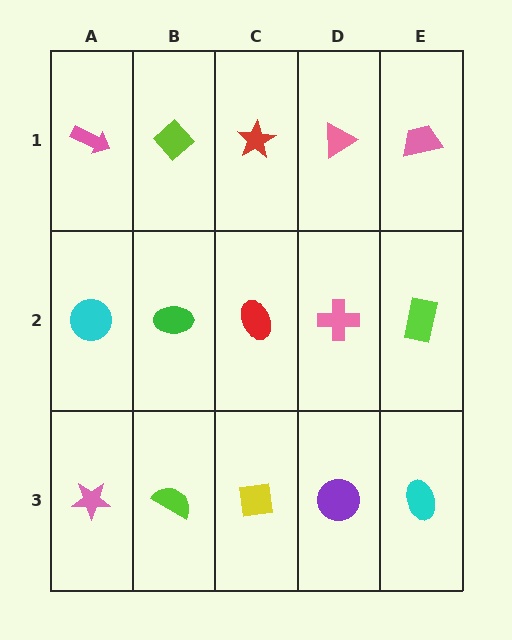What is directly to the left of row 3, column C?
A lime semicircle.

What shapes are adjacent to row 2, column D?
A pink triangle (row 1, column D), a purple circle (row 3, column D), a red ellipse (row 2, column C), a lime rectangle (row 2, column E).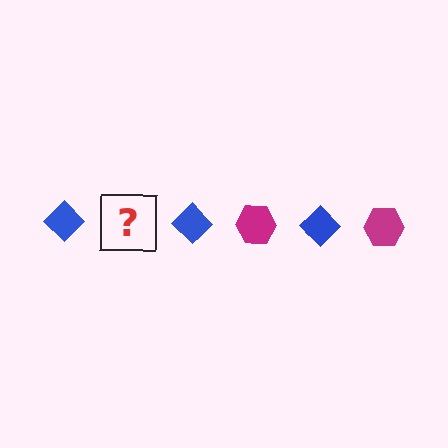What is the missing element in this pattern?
The missing element is a magenta hexagon.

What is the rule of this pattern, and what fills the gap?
The rule is that the pattern alternates between blue diamond and magenta hexagon. The gap should be filled with a magenta hexagon.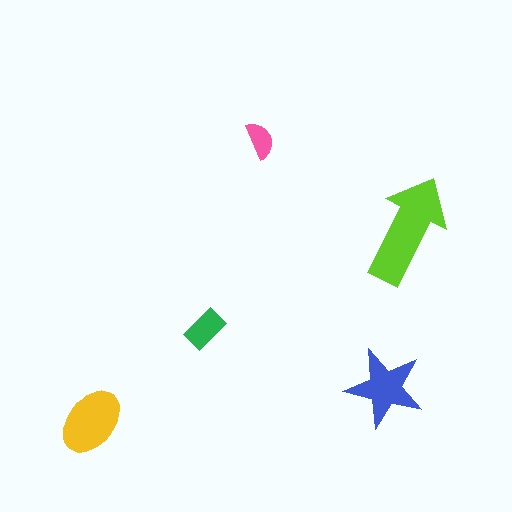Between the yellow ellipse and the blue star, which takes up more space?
The yellow ellipse.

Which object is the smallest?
The pink semicircle.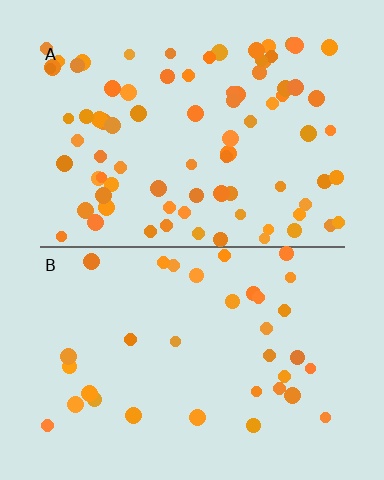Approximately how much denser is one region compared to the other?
Approximately 2.4× — region A over region B.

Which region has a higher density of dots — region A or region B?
A (the top).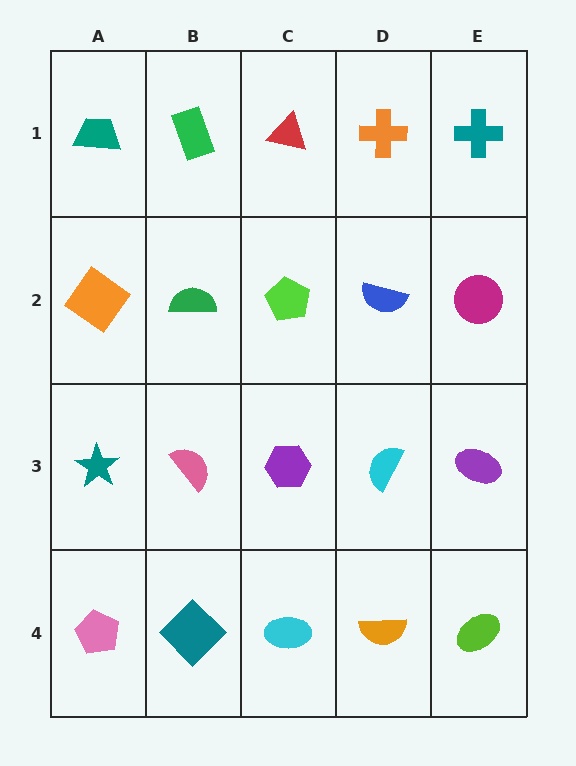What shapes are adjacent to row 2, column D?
An orange cross (row 1, column D), a cyan semicircle (row 3, column D), a lime pentagon (row 2, column C), a magenta circle (row 2, column E).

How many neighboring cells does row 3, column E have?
3.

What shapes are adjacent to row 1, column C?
A lime pentagon (row 2, column C), a green rectangle (row 1, column B), an orange cross (row 1, column D).